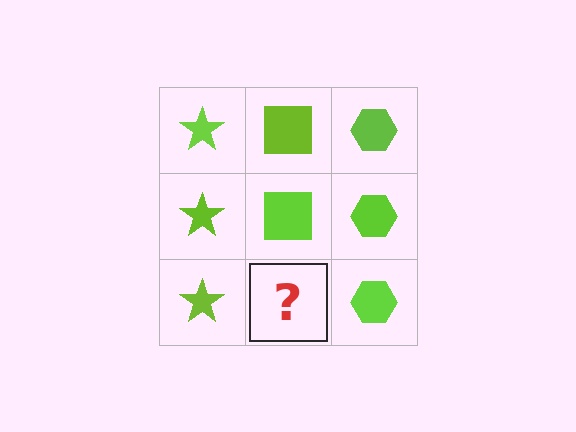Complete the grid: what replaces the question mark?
The question mark should be replaced with a lime square.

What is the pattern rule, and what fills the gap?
The rule is that each column has a consistent shape. The gap should be filled with a lime square.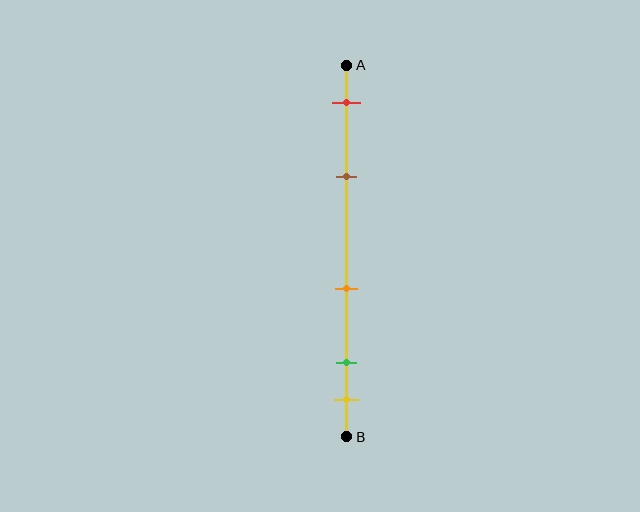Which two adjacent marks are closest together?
The green and yellow marks are the closest adjacent pair.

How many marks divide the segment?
There are 5 marks dividing the segment.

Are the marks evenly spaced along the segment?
No, the marks are not evenly spaced.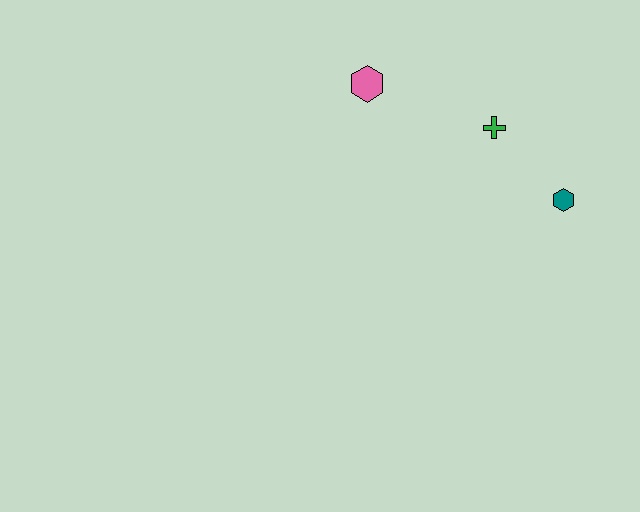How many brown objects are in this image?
There are no brown objects.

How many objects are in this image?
There are 3 objects.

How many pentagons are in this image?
There are no pentagons.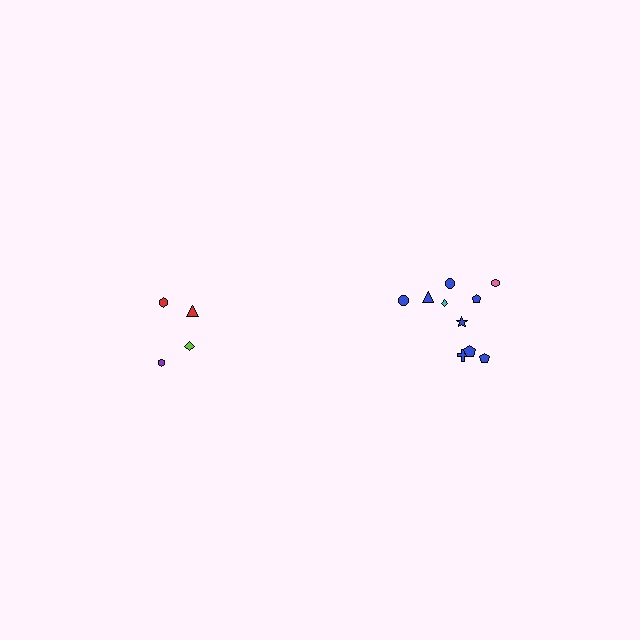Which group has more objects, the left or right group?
The right group.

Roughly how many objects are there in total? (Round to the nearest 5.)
Roughly 15 objects in total.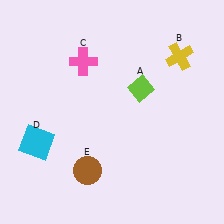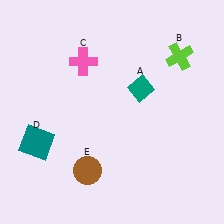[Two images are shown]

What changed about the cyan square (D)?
In Image 1, D is cyan. In Image 2, it changed to teal.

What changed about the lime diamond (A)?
In Image 1, A is lime. In Image 2, it changed to teal.